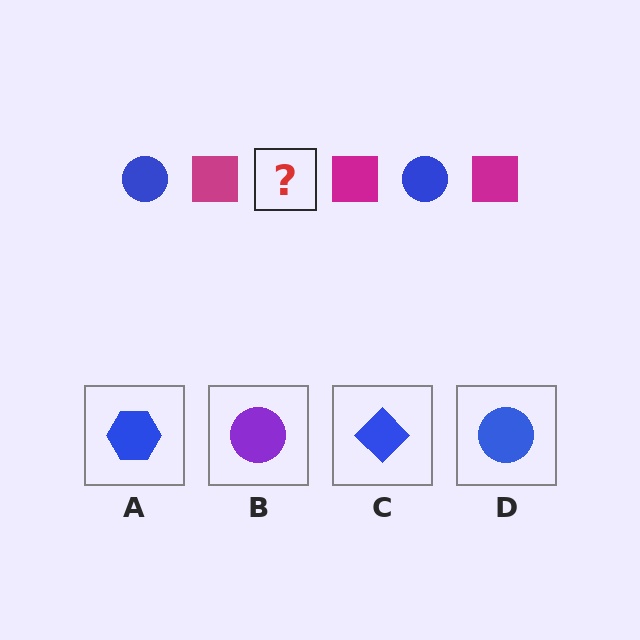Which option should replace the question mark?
Option D.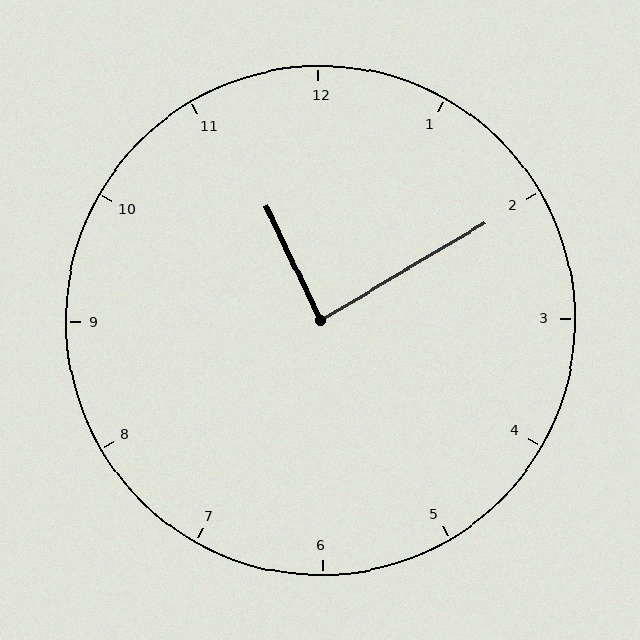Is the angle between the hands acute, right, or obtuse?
It is right.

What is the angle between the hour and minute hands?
Approximately 85 degrees.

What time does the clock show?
11:10.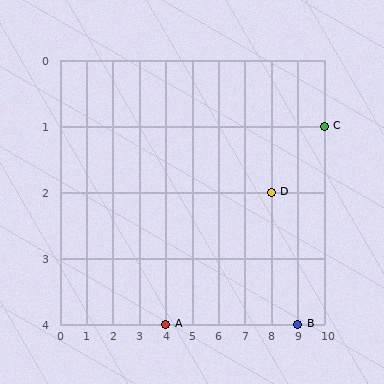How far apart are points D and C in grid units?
Points D and C are 2 columns and 1 row apart (about 2.2 grid units diagonally).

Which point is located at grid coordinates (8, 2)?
Point D is at (8, 2).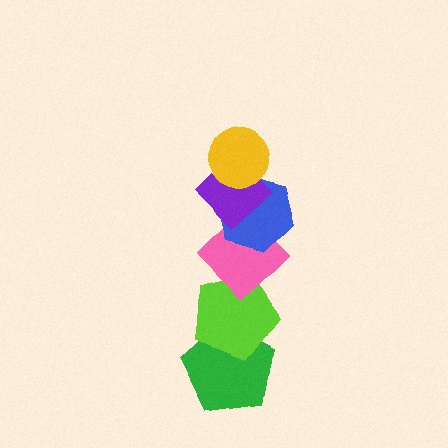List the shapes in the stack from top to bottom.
From top to bottom: the yellow circle, the purple diamond, the blue hexagon, the pink diamond, the lime pentagon, the green pentagon.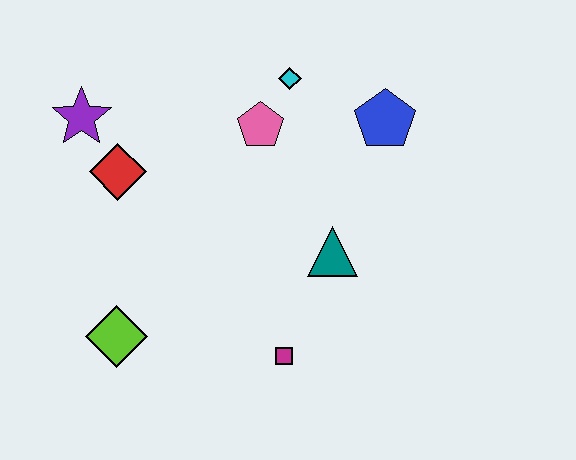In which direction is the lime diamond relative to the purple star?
The lime diamond is below the purple star.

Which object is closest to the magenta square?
The teal triangle is closest to the magenta square.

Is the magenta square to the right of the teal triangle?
No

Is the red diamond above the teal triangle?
Yes